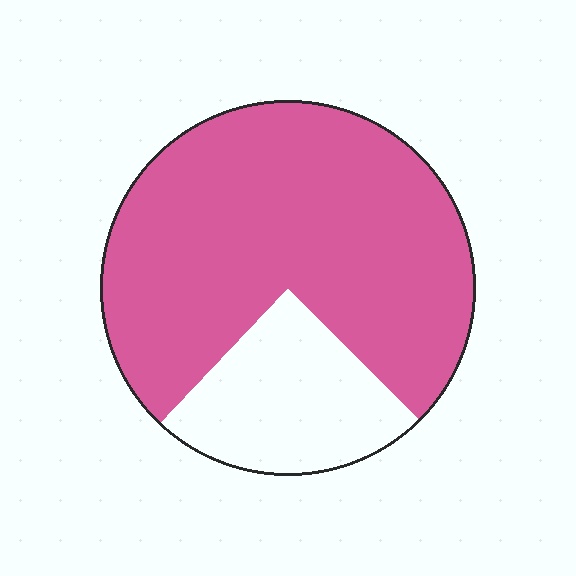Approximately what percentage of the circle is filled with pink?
Approximately 75%.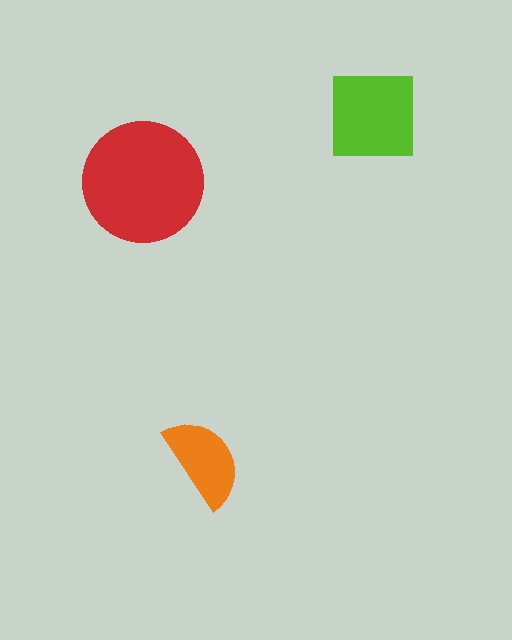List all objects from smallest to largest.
The orange semicircle, the lime square, the red circle.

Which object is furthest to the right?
The lime square is rightmost.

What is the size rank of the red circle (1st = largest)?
1st.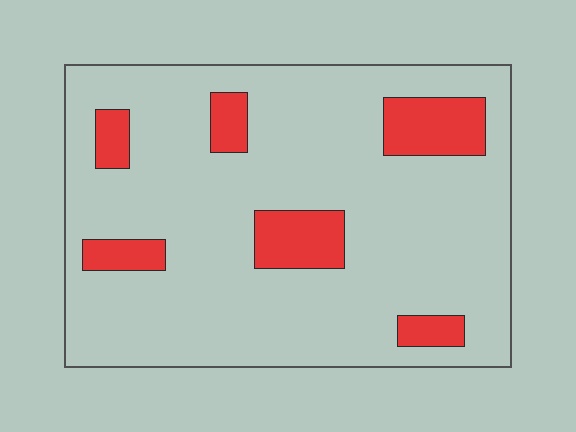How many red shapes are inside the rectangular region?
6.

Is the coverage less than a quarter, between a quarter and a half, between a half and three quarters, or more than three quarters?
Less than a quarter.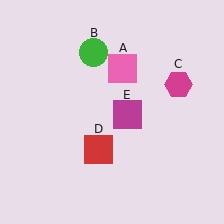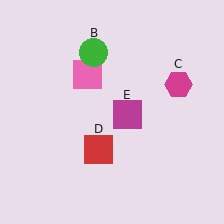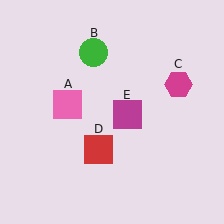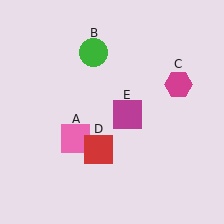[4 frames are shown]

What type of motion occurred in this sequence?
The pink square (object A) rotated counterclockwise around the center of the scene.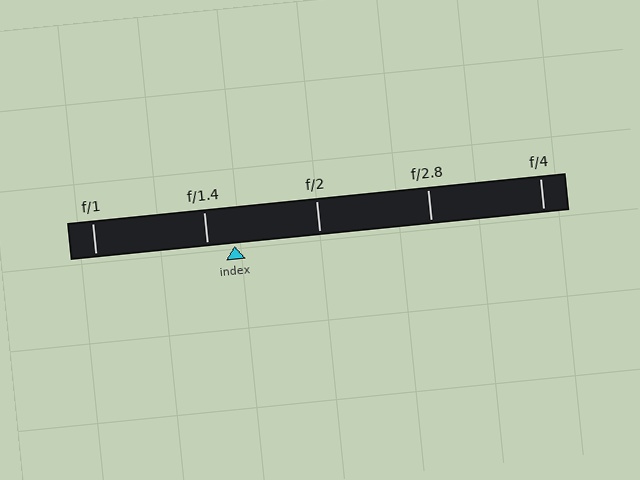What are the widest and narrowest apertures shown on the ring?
The widest aperture shown is f/1 and the narrowest is f/4.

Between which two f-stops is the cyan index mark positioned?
The index mark is between f/1.4 and f/2.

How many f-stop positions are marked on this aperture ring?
There are 5 f-stop positions marked.